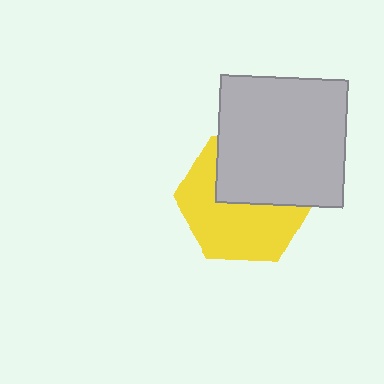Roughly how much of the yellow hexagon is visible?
About half of it is visible (roughly 58%).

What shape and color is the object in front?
The object in front is a light gray square.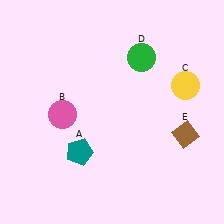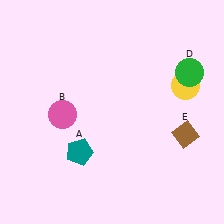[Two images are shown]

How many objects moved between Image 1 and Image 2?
1 object moved between the two images.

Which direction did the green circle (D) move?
The green circle (D) moved right.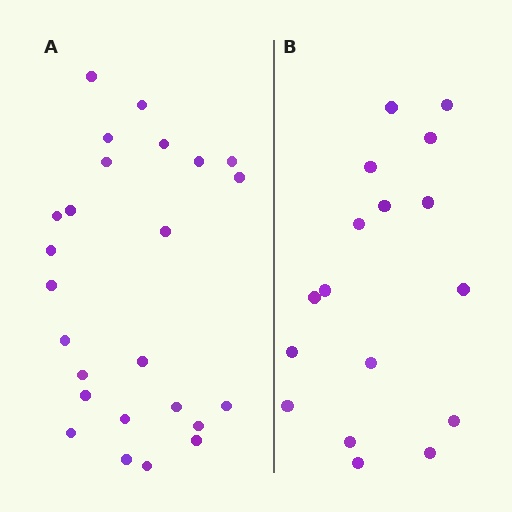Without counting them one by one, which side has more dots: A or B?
Region A (the left region) has more dots.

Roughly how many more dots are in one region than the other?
Region A has roughly 8 or so more dots than region B.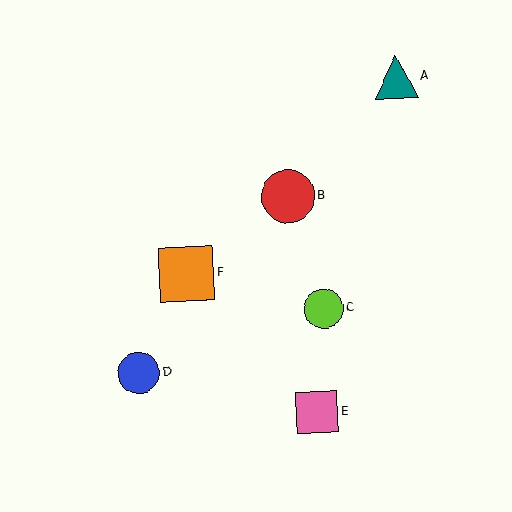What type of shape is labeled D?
Shape D is a blue circle.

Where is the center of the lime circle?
The center of the lime circle is at (324, 309).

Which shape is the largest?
The orange square (labeled F) is the largest.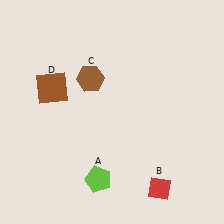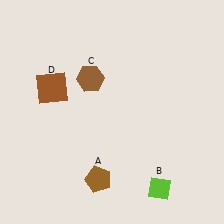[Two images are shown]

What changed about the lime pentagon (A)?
In Image 1, A is lime. In Image 2, it changed to brown.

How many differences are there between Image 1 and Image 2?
There are 2 differences between the two images.